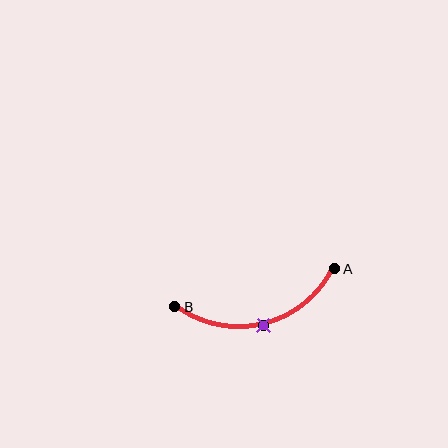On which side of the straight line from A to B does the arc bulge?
The arc bulges below the straight line connecting A and B.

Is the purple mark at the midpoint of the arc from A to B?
Yes. The purple mark lies on the arc at equal arc-length from both A and B — it is the arc midpoint.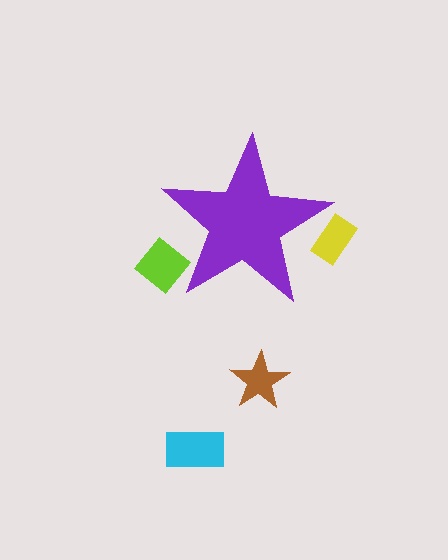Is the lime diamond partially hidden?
Yes, the lime diamond is partially hidden behind the purple star.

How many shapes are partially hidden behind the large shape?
2 shapes are partially hidden.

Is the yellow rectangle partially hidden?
Yes, the yellow rectangle is partially hidden behind the purple star.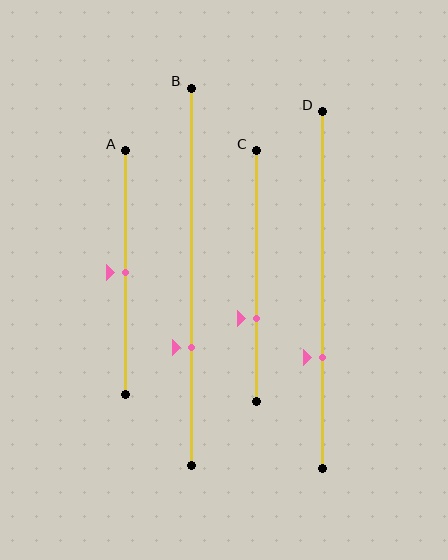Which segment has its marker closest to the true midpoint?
Segment A has its marker closest to the true midpoint.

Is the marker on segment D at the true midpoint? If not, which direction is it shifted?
No, the marker on segment D is shifted downward by about 19% of the segment length.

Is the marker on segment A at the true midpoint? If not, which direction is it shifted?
Yes, the marker on segment A is at the true midpoint.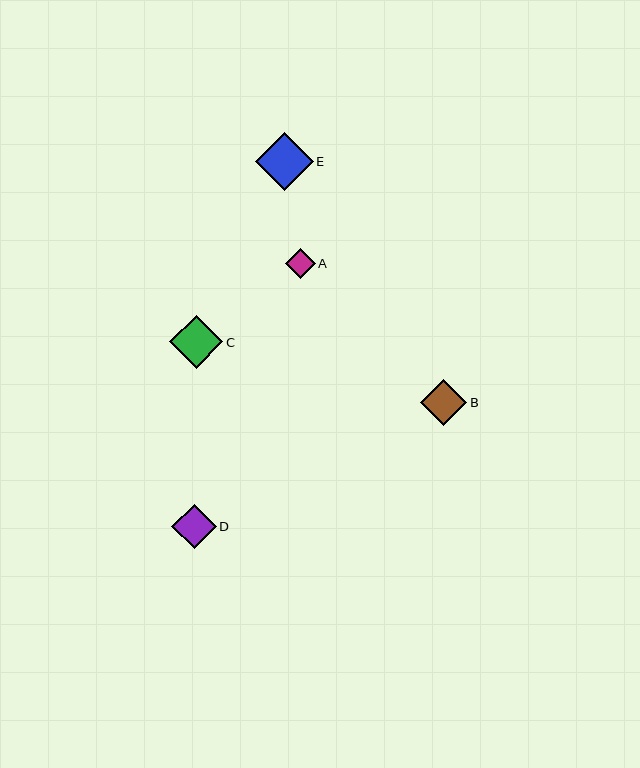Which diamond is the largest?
Diamond E is the largest with a size of approximately 58 pixels.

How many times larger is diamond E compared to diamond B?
Diamond E is approximately 1.2 times the size of diamond B.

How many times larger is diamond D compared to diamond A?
Diamond D is approximately 1.5 times the size of diamond A.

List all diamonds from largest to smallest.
From largest to smallest: E, C, B, D, A.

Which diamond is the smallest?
Diamond A is the smallest with a size of approximately 30 pixels.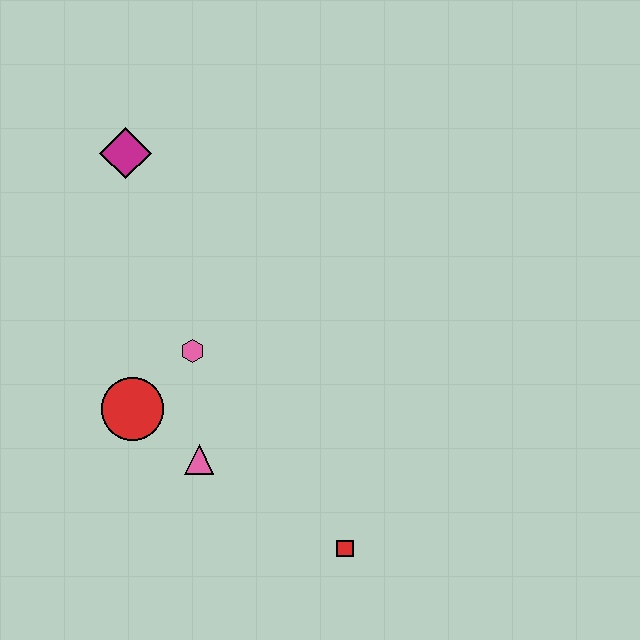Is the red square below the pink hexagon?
Yes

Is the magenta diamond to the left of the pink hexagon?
Yes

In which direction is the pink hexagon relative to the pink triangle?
The pink hexagon is above the pink triangle.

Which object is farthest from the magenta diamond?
The red square is farthest from the magenta diamond.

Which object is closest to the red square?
The pink triangle is closest to the red square.